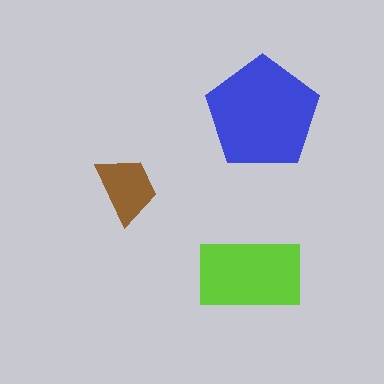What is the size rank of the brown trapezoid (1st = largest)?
3rd.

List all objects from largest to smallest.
The blue pentagon, the lime rectangle, the brown trapezoid.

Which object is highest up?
The blue pentagon is topmost.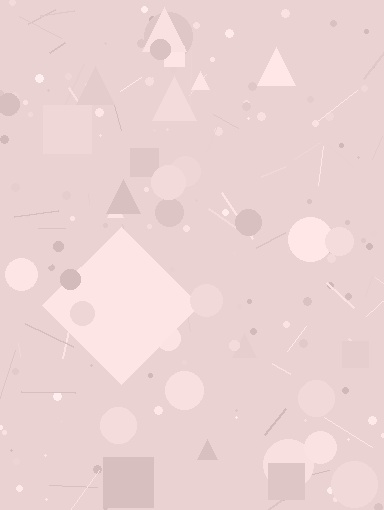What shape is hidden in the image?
A diamond is hidden in the image.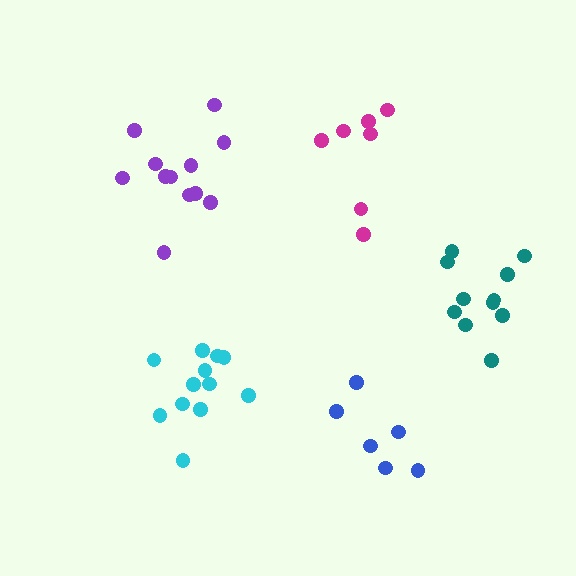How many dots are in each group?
Group 1: 11 dots, Group 2: 12 dots, Group 3: 12 dots, Group 4: 6 dots, Group 5: 7 dots (48 total).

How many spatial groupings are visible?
There are 5 spatial groupings.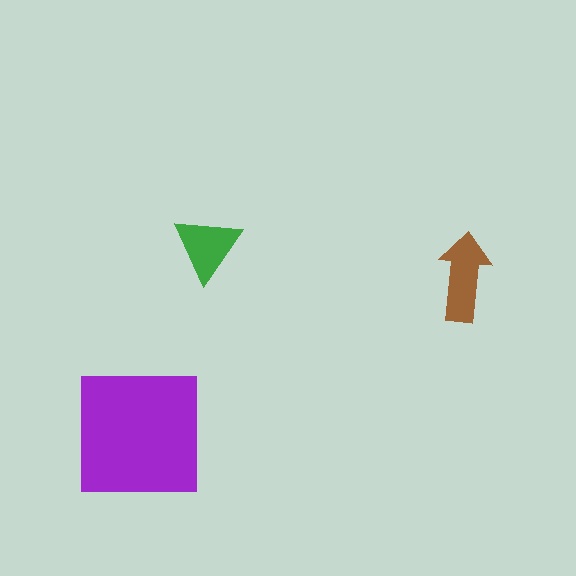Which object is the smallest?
The green triangle.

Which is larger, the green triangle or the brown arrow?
The brown arrow.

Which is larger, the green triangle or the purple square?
The purple square.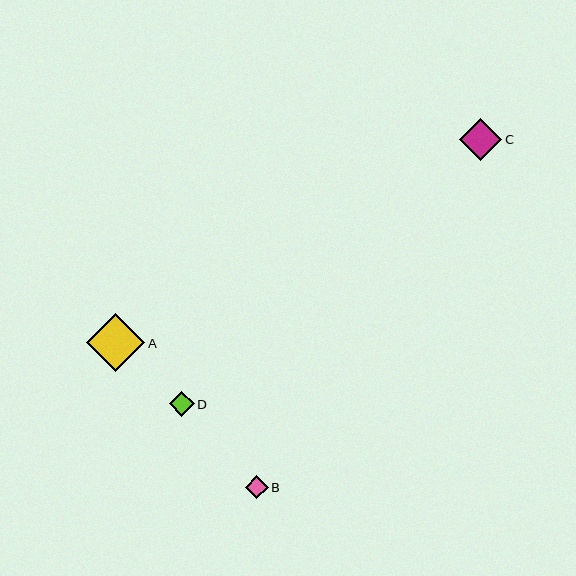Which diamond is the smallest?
Diamond B is the smallest with a size of approximately 23 pixels.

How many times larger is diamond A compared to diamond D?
Diamond A is approximately 2.3 times the size of diamond D.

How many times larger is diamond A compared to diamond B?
Diamond A is approximately 2.5 times the size of diamond B.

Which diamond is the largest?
Diamond A is the largest with a size of approximately 58 pixels.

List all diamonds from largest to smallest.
From largest to smallest: A, C, D, B.